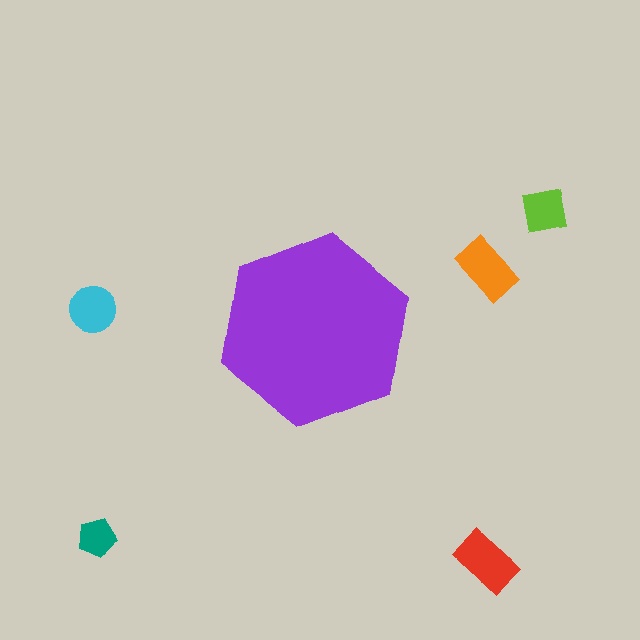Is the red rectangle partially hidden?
No, the red rectangle is fully visible.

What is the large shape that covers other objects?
A purple hexagon.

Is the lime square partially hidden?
No, the lime square is fully visible.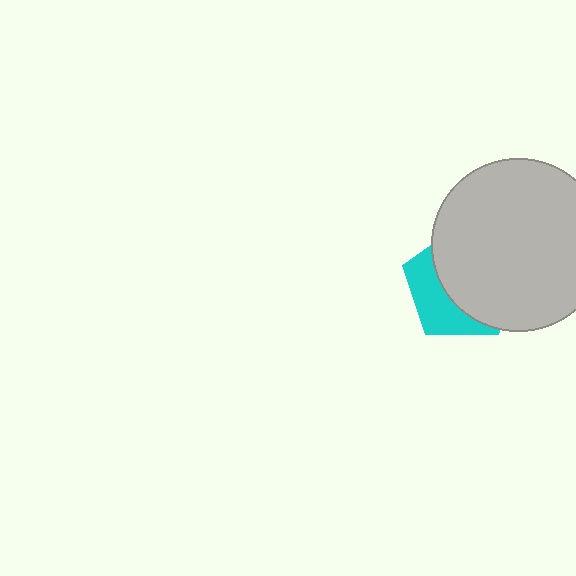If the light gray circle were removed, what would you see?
You would see the complete cyan pentagon.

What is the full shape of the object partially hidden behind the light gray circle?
The partially hidden object is a cyan pentagon.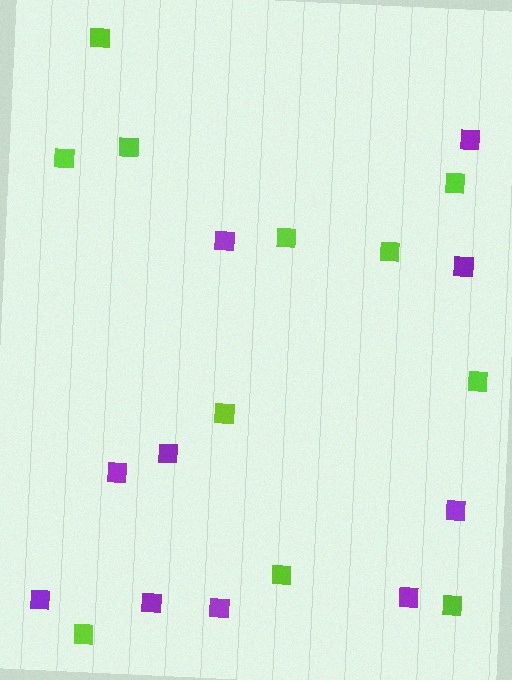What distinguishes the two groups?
There are 2 groups: one group of lime squares (11) and one group of purple squares (10).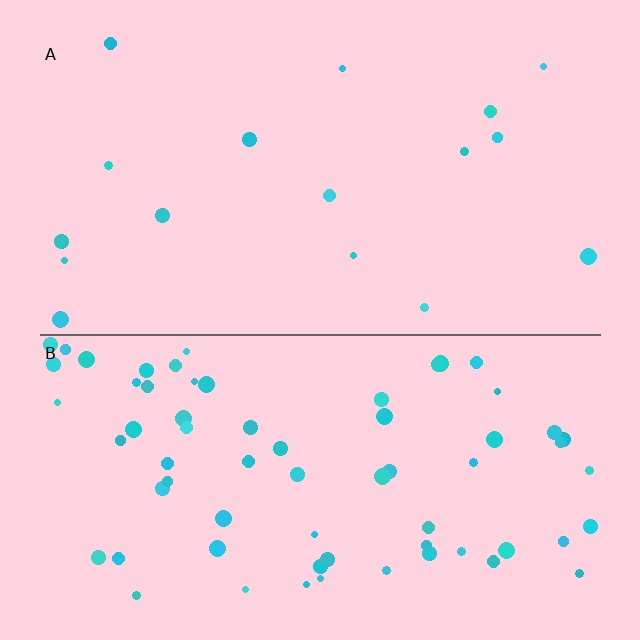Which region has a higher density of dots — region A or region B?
B (the bottom).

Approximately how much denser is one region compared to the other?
Approximately 4.0× — region B over region A.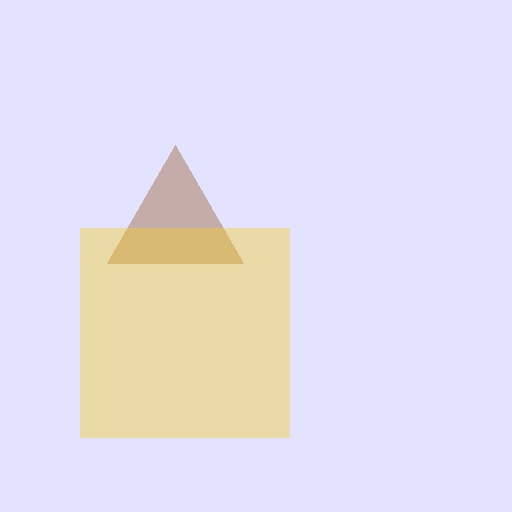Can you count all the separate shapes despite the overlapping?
Yes, there are 2 separate shapes.